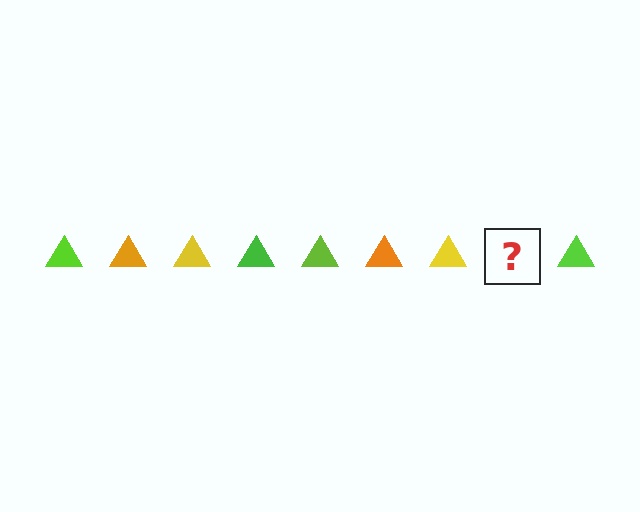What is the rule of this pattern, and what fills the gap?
The rule is that the pattern cycles through lime, orange, yellow, green triangles. The gap should be filled with a green triangle.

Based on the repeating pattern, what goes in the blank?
The blank should be a green triangle.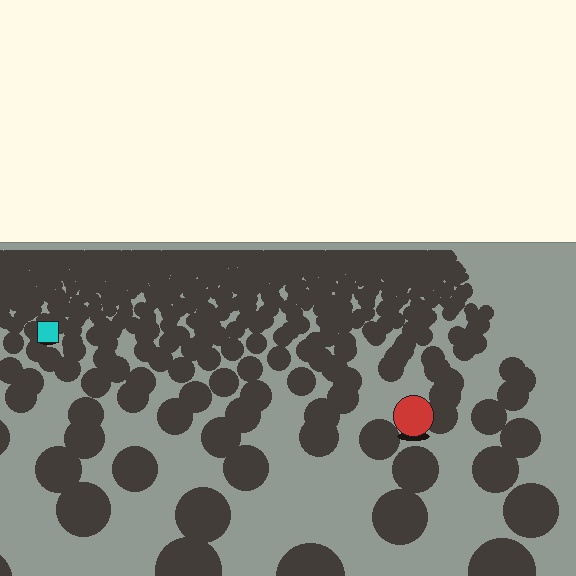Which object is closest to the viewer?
The red circle is closest. The texture marks near it are larger and more spread out.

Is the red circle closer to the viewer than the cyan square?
Yes. The red circle is closer — you can tell from the texture gradient: the ground texture is coarser near it.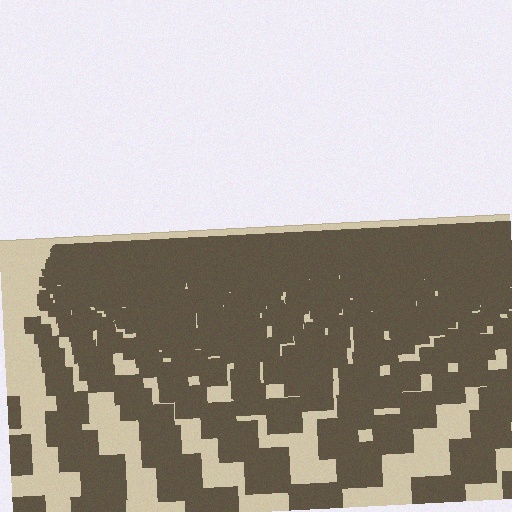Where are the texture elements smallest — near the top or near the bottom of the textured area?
Near the top.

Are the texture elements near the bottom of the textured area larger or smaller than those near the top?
Larger. Near the bottom, elements are closer to the viewer and appear at a bigger on-screen size.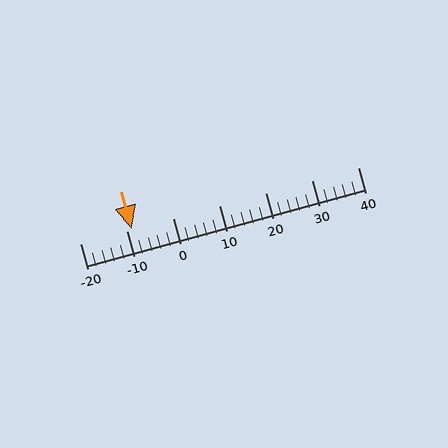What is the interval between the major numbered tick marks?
The major tick marks are spaced 10 units apart.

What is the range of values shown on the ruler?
The ruler shows values from -20 to 40.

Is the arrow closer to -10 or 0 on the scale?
The arrow is closer to -10.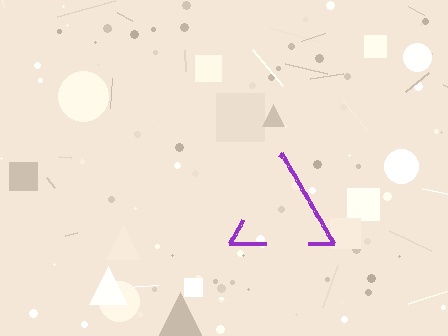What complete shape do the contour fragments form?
The contour fragments form a triangle.